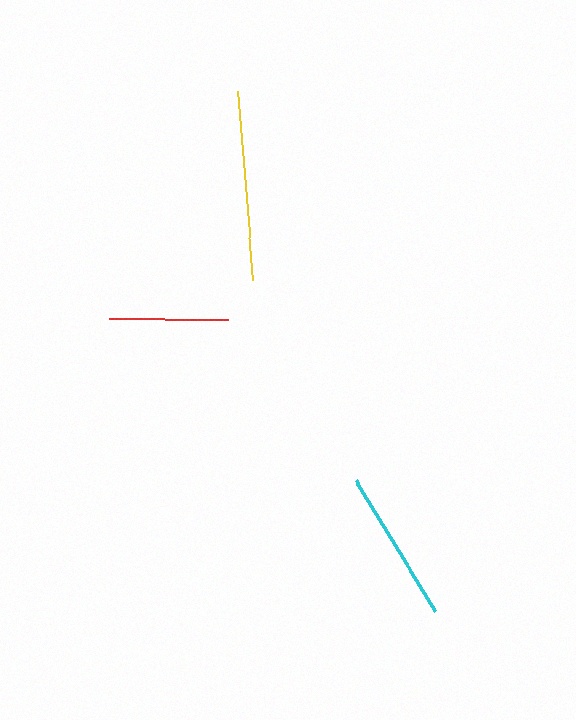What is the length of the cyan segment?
The cyan segment is approximately 153 pixels long.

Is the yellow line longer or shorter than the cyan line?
The yellow line is longer than the cyan line.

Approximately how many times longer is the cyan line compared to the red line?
The cyan line is approximately 1.3 times the length of the red line.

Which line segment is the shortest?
The red line is the shortest at approximately 119 pixels.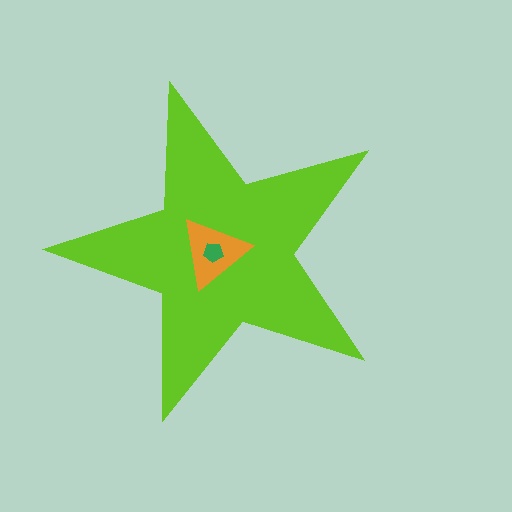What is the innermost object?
The green pentagon.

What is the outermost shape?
The lime star.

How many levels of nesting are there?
3.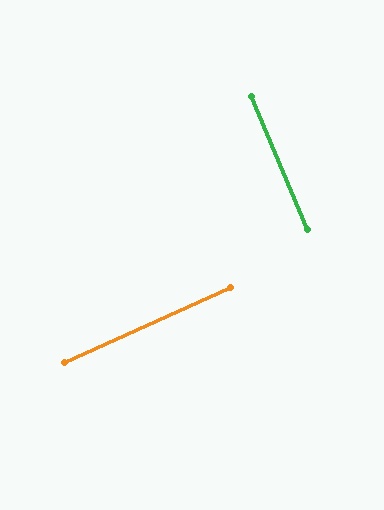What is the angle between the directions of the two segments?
Approximately 88 degrees.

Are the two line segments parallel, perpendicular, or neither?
Perpendicular — they meet at approximately 88°.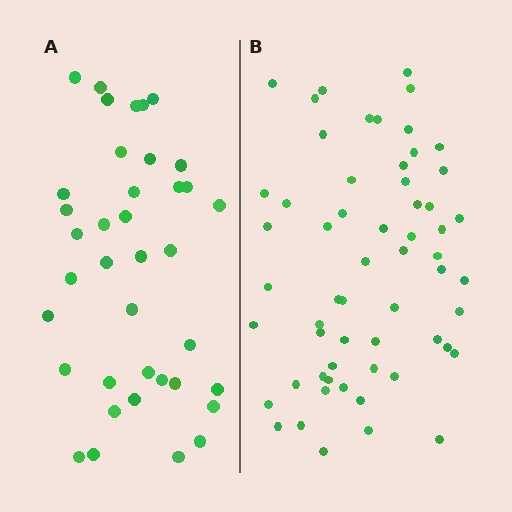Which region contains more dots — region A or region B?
Region B (the right region) has more dots.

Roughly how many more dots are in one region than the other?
Region B has approximately 20 more dots than region A.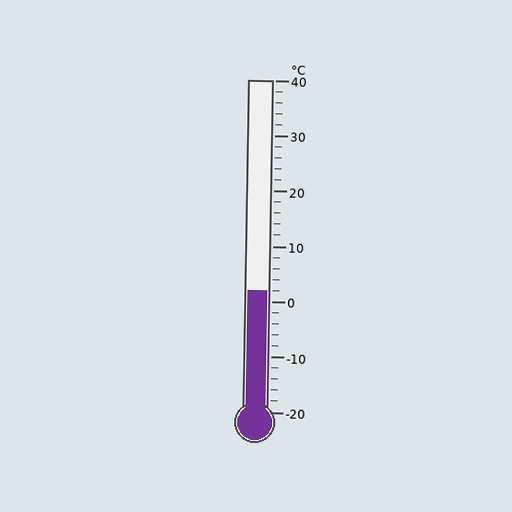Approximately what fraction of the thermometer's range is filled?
The thermometer is filled to approximately 35% of its range.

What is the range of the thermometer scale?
The thermometer scale ranges from -20°C to 40°C.